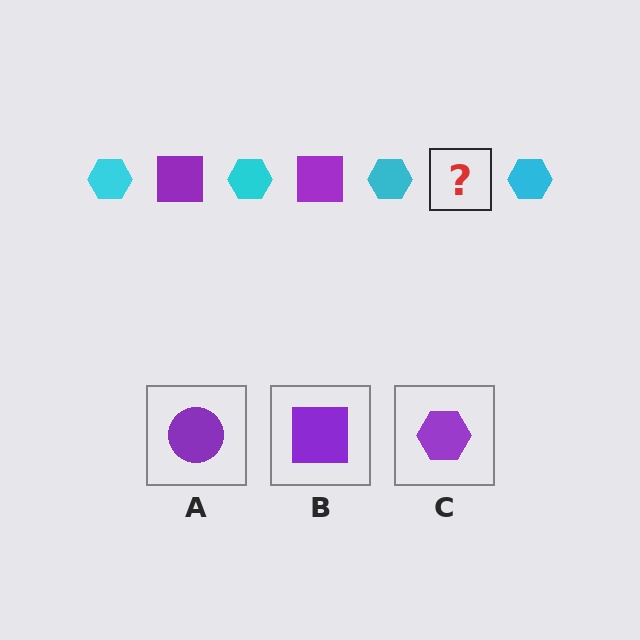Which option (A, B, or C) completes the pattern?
B.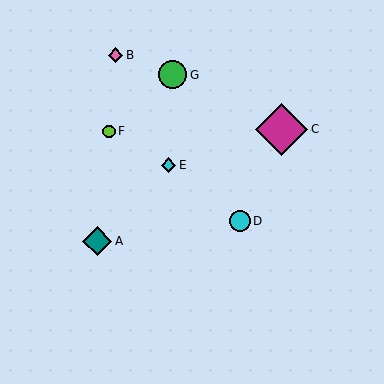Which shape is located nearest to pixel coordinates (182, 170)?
The cyan diamond (labeled E) at (169, 165) is nearest to that location.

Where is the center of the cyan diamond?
The center of the cyan diamond is at (169, 165).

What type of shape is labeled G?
Shape G is a green circle.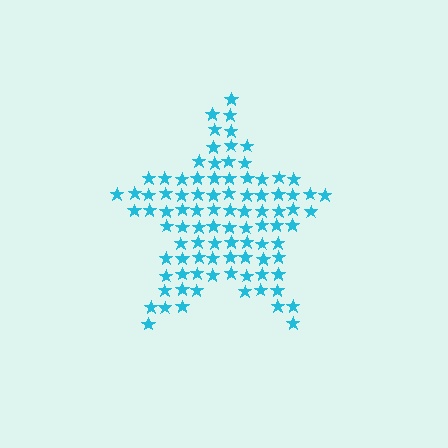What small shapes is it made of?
It is made of small stars.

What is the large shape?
The large shape is a star.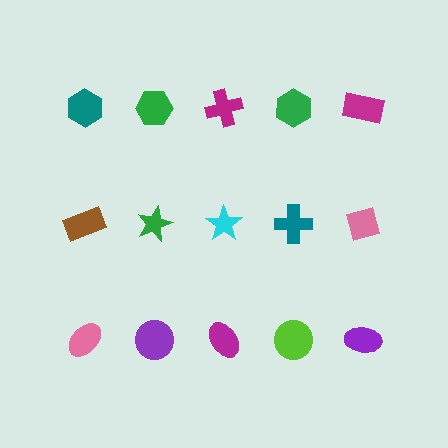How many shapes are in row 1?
5 shapes.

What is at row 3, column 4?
A lime circle.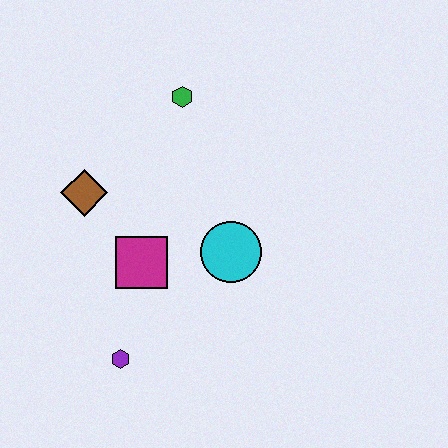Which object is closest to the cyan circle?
The magenta square is closest to the cyan circle.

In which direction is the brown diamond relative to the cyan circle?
The brown diamond is to the left of the cyan circle.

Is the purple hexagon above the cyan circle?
No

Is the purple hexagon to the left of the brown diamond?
No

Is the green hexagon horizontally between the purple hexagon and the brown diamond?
No